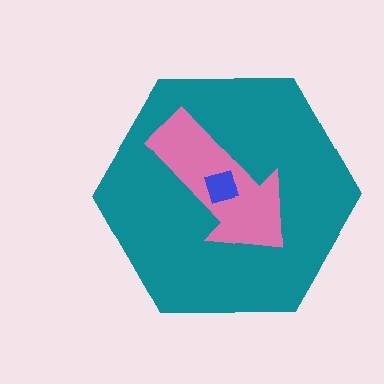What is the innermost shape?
The blue diamond.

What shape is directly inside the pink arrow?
The blue diamond.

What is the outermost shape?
The teal hexagon.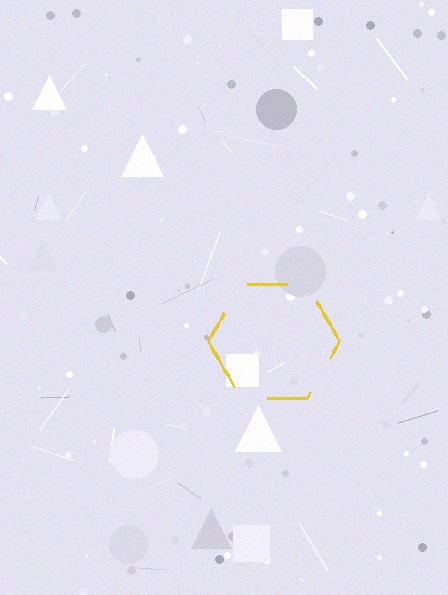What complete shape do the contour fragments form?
The contour fragments form a hexagon.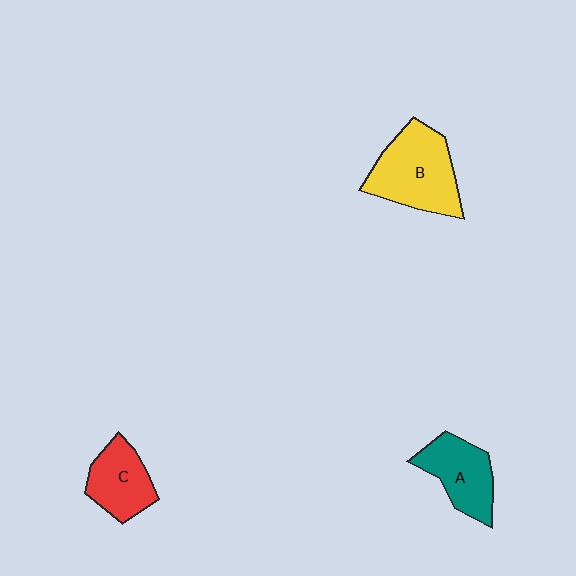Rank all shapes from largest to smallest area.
From largest to smallest: B (yellow), A (teal), C (red).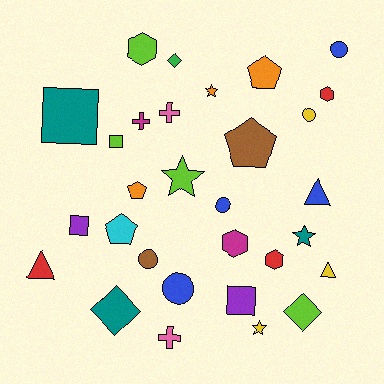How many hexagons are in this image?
There are 4 hexagons.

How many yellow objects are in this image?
There are 3 yellow objects.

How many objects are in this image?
There are 30 objects.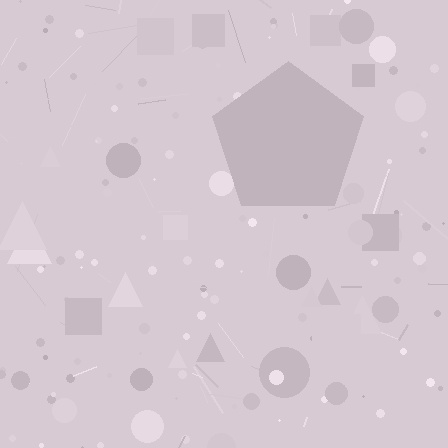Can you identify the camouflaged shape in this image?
The camouflaged shape is a pentagon.